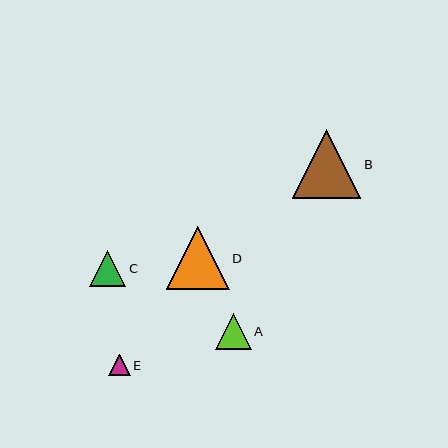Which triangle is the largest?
Triangle B is the largest with a size of approximately 69 pixels.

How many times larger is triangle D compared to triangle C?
Triangle D is approximately 1.8 times the size of triangle C.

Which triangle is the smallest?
Triangle E is the smallest with a size of approximately 21 pixels.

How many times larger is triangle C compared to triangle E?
Triangle C is approximately 1.7 times the size of triangle E.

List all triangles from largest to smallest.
From largest to smallest: B, D, C, A, E.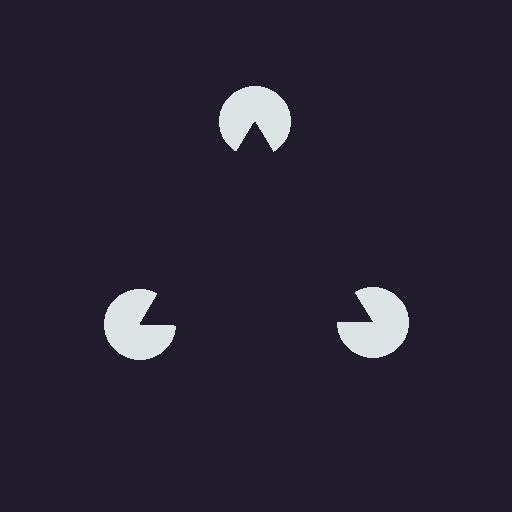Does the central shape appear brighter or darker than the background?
It typically appears slightly darker than the background, even though no actual brightness change is drawn.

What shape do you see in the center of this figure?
An illusory triangle — its edges are inferred from the aligned wedge cuts in the pac-man discs, not physically drawn.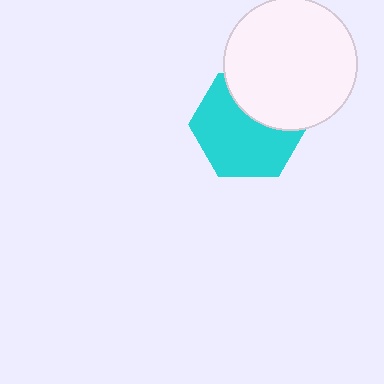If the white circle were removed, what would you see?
You would see the complete cyan hexagon.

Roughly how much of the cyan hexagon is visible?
Most of it is visible (roughly 66%).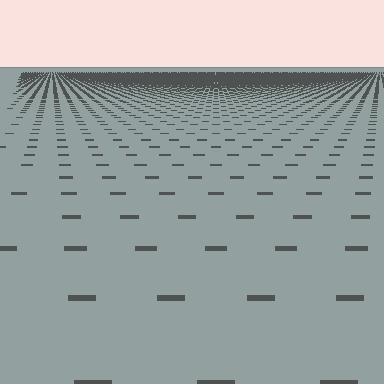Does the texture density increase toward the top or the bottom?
Density increases toward the top.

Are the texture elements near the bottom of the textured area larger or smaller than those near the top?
Larger. Near the bottom, elements are closer to the viewer and appear at a bigger on-screen size.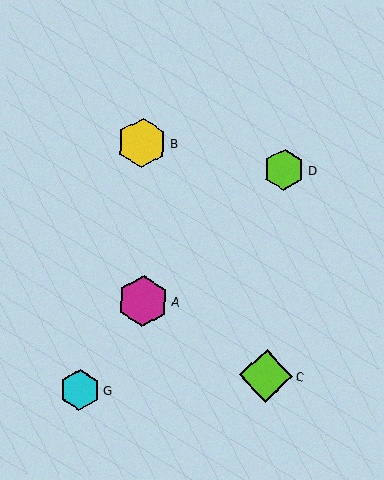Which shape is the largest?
The lime diamond (labeled C) is the largest.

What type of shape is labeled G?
Shape G is a cyan hexagon.